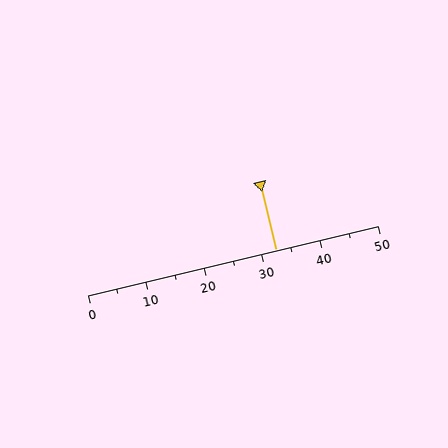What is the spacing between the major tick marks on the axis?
The major ticks are spaced 10 apart.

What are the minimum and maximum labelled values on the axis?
The axis runs from 0 to 50.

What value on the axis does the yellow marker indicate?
The marker indicates approximately 32.5.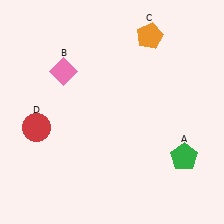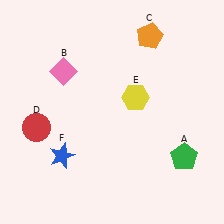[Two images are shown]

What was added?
A yellow hexagon (E), a blue star (F) were added in Image 2.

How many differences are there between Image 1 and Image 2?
There are 2 differences between the two images.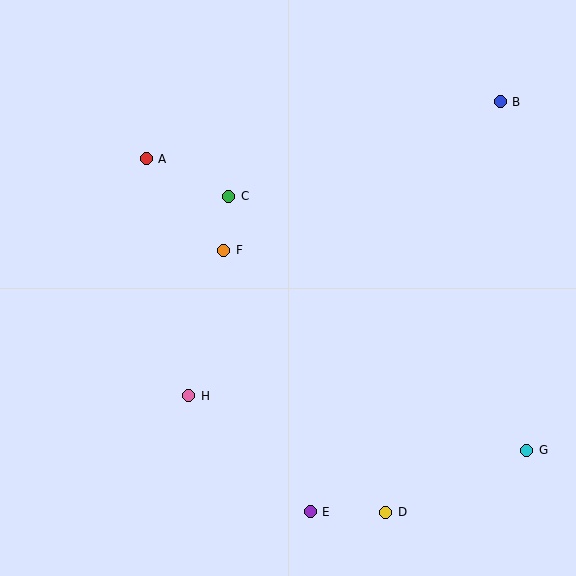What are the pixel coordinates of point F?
Point F is at (224, 250).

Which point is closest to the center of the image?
Point F at (224, 250) is closest to the center.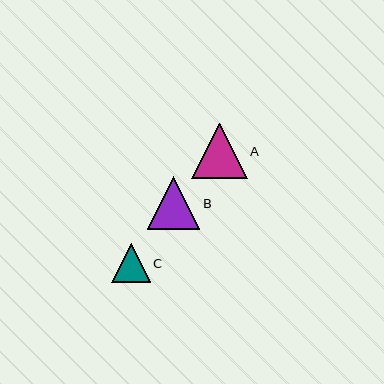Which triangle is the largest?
Triangle A is the largest with a size of approximately 56 pixels.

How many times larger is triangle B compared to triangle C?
Triangle B is approximately 1.4 times the size of triangle C.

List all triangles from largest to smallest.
From largest to smallest: A, B, C.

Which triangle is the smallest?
Triangle C is the smallest with a size of approximately 39 pixels.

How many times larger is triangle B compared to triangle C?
Triangle B is approximately 1.4 times the size of triangle C.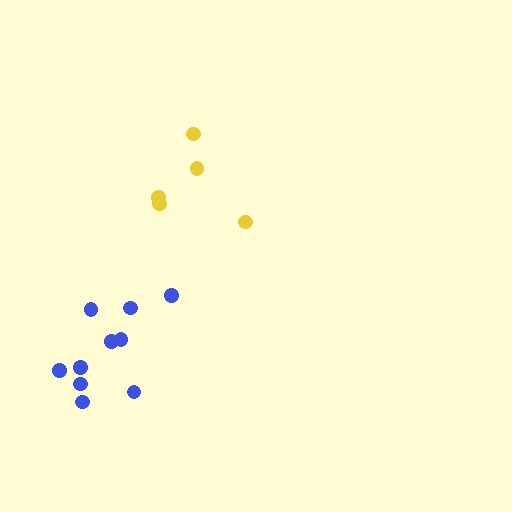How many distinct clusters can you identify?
There are 2 distinct clusters.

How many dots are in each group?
Group 1: 5 dots, Group 2: 10 dots (15 total).